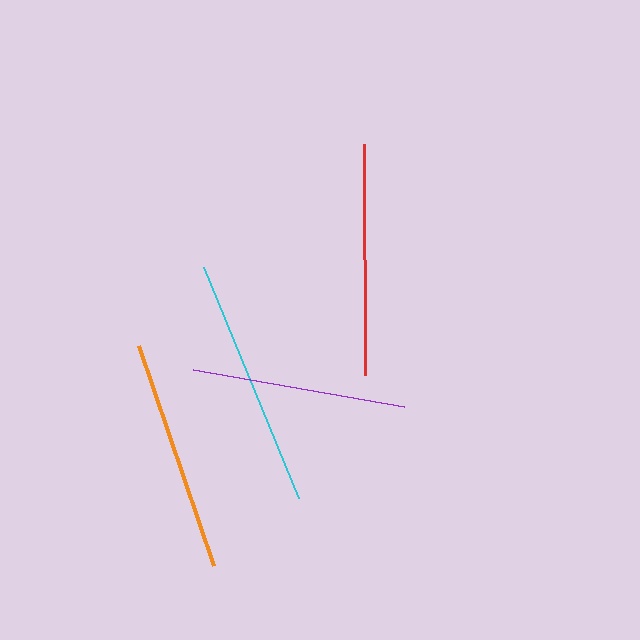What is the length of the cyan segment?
The cyan segment is approximately 249 pixels long.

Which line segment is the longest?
The cyan line is the longest at approximately 249 pixels.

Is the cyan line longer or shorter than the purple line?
The cyan line is longer than the purple line.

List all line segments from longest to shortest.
From longest to shortest: cyan, orange, red, purple.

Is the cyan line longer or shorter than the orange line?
The cyan line is longer than the orange line.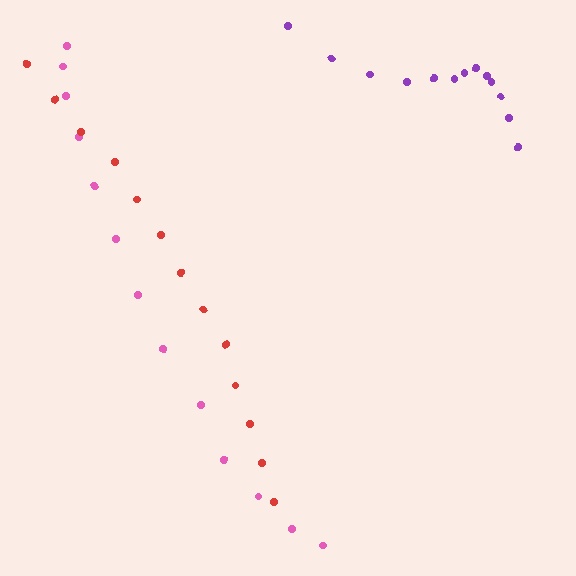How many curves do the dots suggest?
There are 3 distinct paths.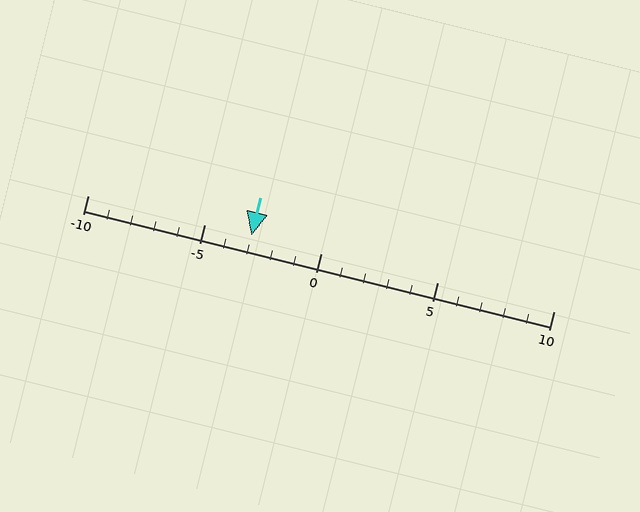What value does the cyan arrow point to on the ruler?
The cyan arrow points to approximately -3.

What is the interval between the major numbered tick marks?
The major tick marks are spaced 5 units apart.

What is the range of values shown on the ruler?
The ruler shows values from -10 to 10.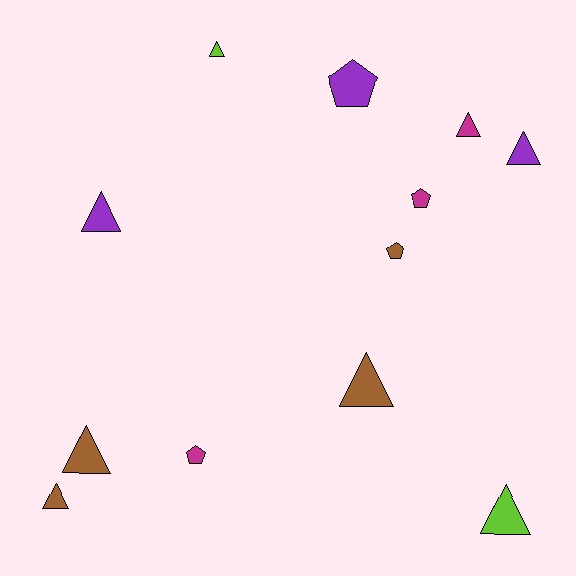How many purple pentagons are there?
There is 1 purple pentagon.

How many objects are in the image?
There are 12 objects.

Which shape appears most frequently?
Triangle, with 8 objects.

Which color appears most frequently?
Brown, with 4 objects.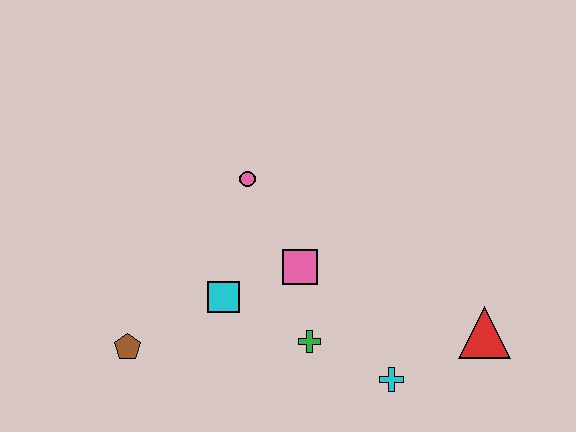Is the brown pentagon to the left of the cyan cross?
Yes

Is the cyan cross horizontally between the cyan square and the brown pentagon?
No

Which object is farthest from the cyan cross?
The brown pentagon is farthest from the cyan cross.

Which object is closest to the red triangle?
The cyan cross is closest to the red triangle.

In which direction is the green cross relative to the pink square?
The green cross is below the pink square.